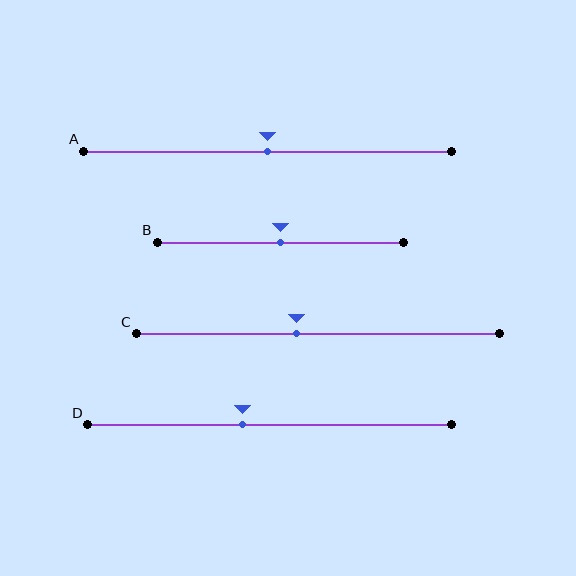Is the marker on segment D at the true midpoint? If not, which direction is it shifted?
No, the marker on segment D is shifted to the left by about 7% of the segment length.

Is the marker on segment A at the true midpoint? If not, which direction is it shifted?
Yes, the marker on segment A is at the true midpoint.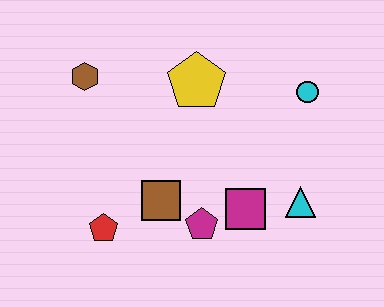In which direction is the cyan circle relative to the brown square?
The cyan circle is to the right of the brown square.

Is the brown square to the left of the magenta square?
Yes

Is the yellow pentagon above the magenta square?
Yes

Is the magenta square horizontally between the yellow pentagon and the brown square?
No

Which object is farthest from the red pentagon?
The cyan circle is farthest from the red pentagon.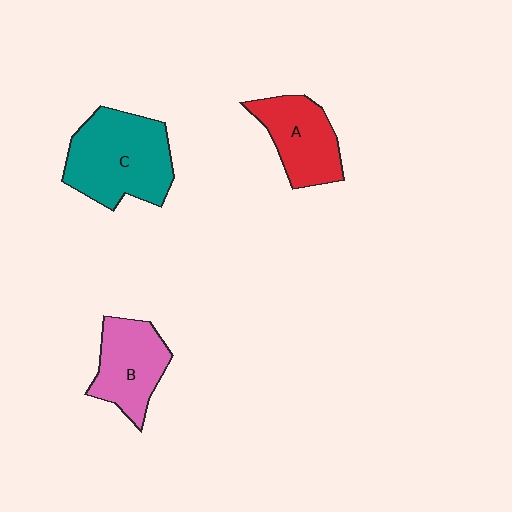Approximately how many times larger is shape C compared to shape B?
Approximately 1.5 times.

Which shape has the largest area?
Shape C (teal).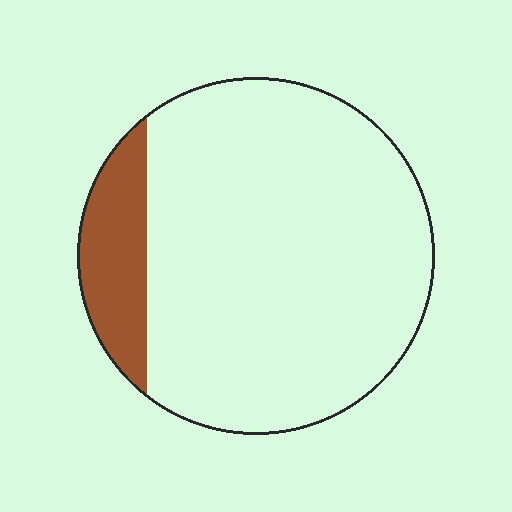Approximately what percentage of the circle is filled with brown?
Approximately 15%.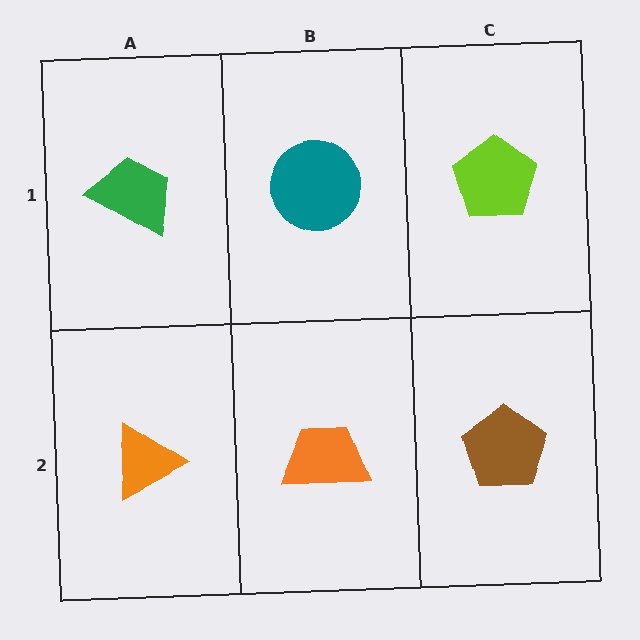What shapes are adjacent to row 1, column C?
A brown pentagon (row 2, column C), a teal circle (row 1, column B).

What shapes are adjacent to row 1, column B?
An orange trapezoid (row 2, column B), a green trapezoid (row 1, column A), a lime pentagon (row 1, column C).